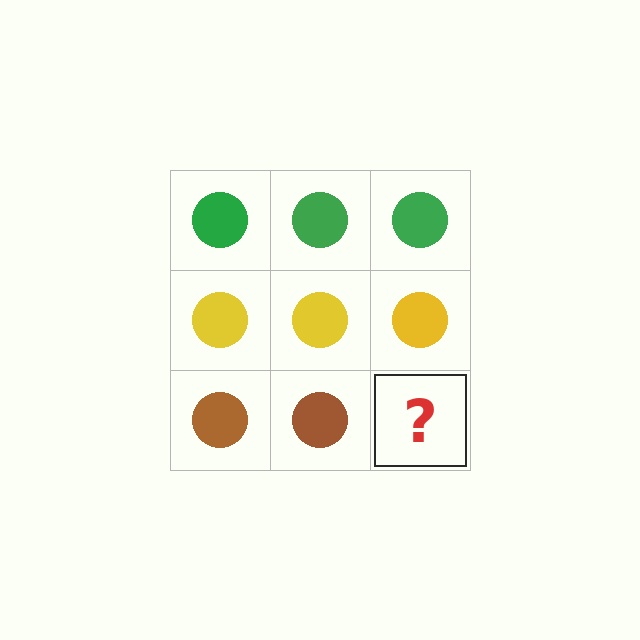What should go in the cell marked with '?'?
The missing cell should contain a brown circle.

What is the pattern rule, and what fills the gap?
The rule is that each row has a consistent color. The gap should be filled with a brown circle.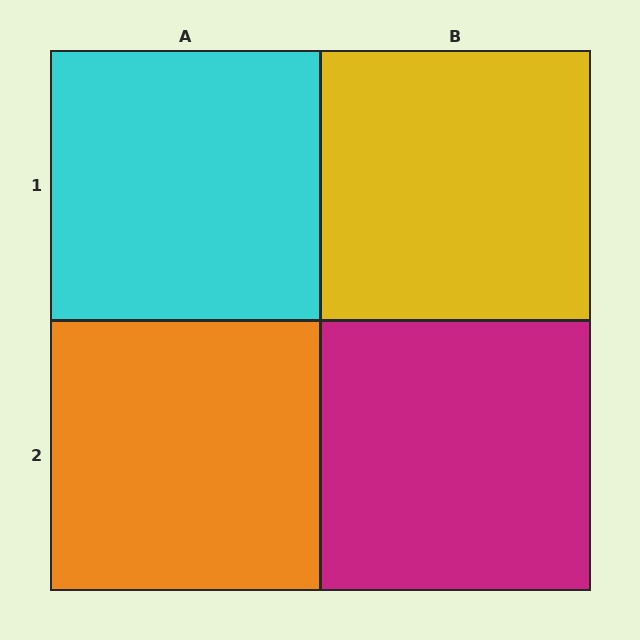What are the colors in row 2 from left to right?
Orange, magenta.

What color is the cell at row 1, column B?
Yellow.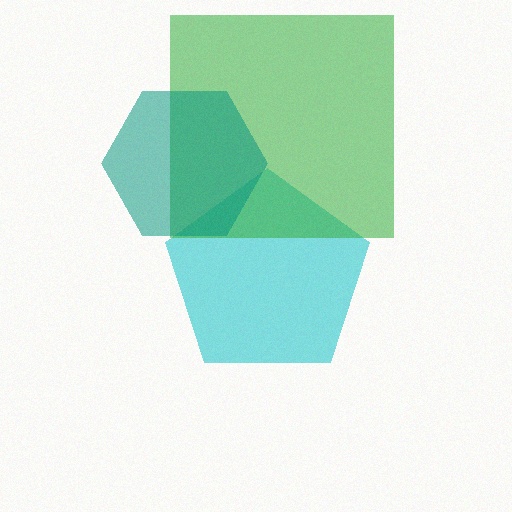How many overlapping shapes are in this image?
There are 3 overlapping shapes in the image.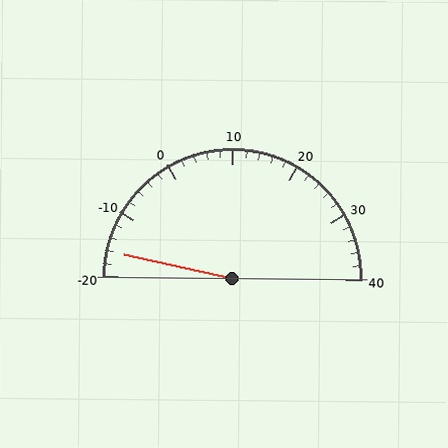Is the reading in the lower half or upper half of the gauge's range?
The reading is in the lower half of the range (-20 to 40).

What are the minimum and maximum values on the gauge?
The gauge ranges from -20 to 40.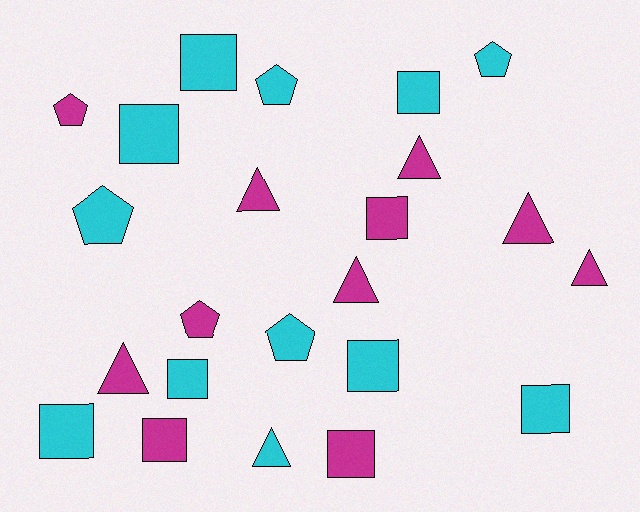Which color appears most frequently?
Cyan, with 12 objects.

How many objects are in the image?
There are 23 objects.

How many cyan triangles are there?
There is 1 cyan triangle.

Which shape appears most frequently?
Square, with 10 objects.